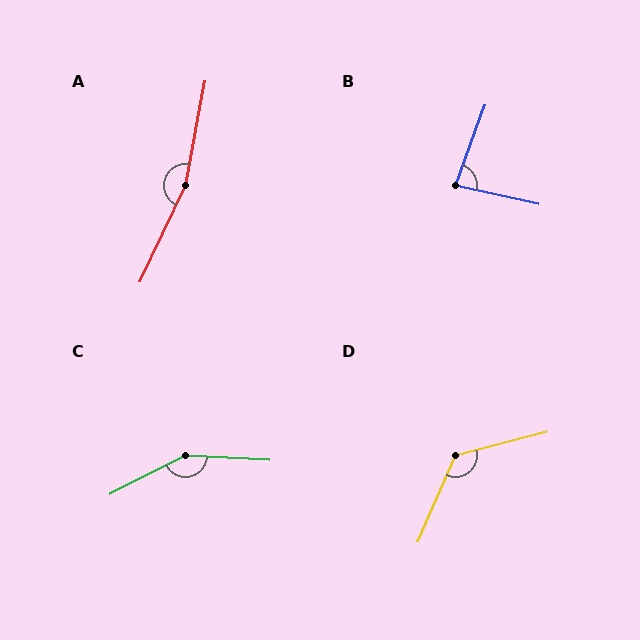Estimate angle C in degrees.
Approximately 150 degrees.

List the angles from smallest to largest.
B (82°), D (128°), C (150°), A (166°).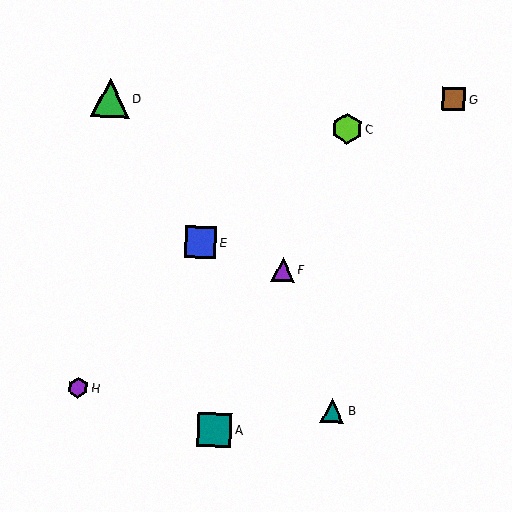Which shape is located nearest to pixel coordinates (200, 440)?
The teal square (labeled A) at (215, 430) is nearest to that location.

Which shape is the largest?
The green triangle (labeled D) is the largest.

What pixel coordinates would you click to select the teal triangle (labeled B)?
Click at (332, 411) to select the teal triangle B.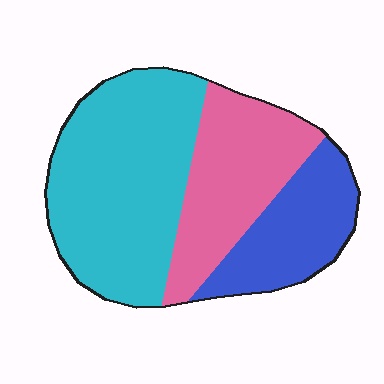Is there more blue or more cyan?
Cyan.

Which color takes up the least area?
Blue, at roughly 20%.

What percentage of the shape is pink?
Pink covers 29% of the shape.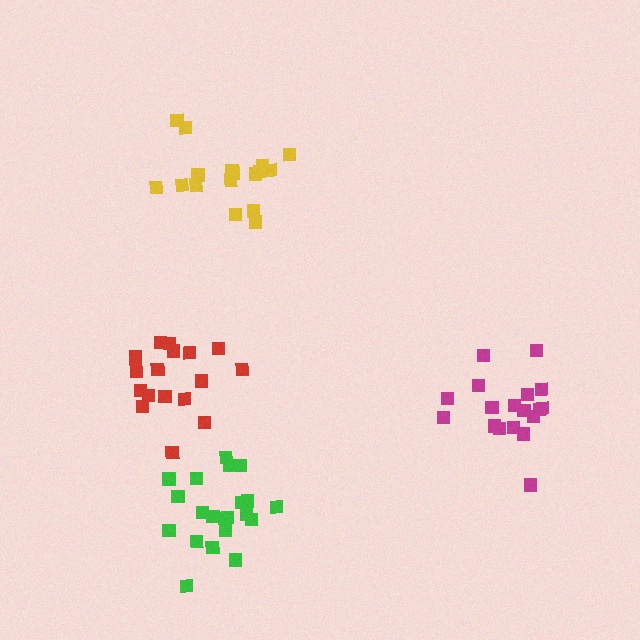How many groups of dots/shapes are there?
There are 4 groups.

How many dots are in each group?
Group 1: 21 dots, Group 2: 17 dots, Group 3: 18 dots, Group 4: 17 dots (73 total).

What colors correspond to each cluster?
The clusters are colored: green, yellow, magenta, red.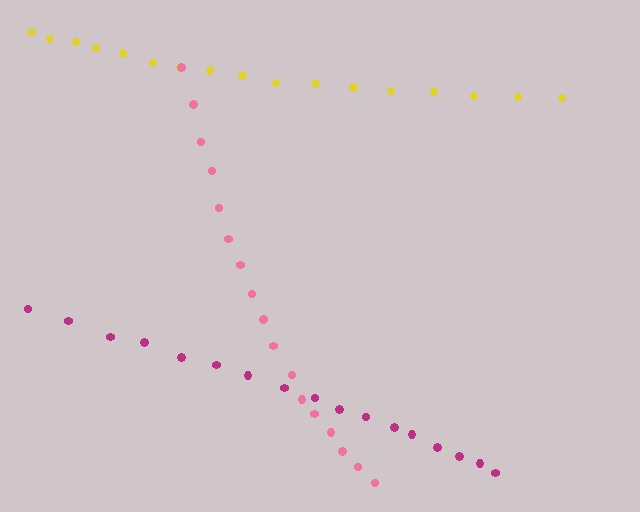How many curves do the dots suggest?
There are 3 distinct paths.